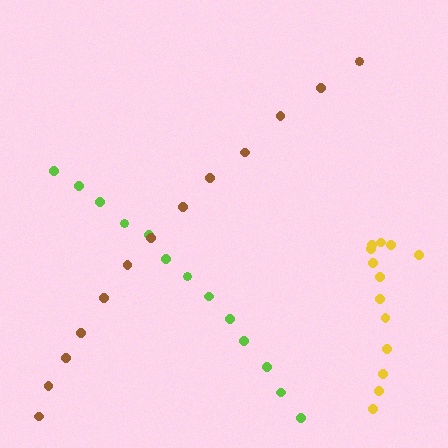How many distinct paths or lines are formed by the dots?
There are 3 distinct paths.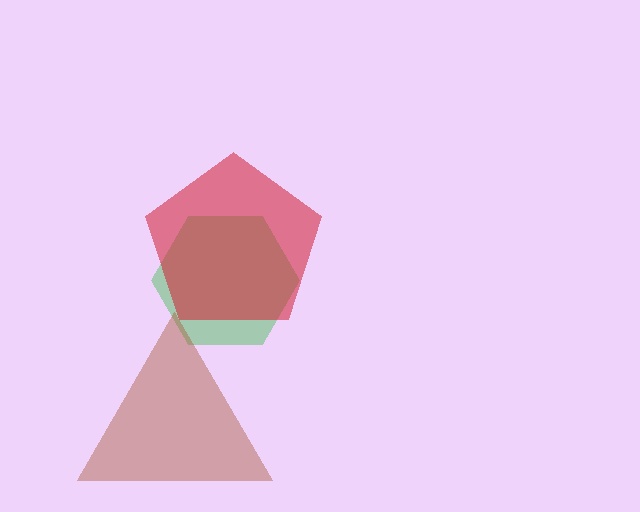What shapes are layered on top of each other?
The layered shapes are: a green hexagon, a red pentagon, a brown triangle.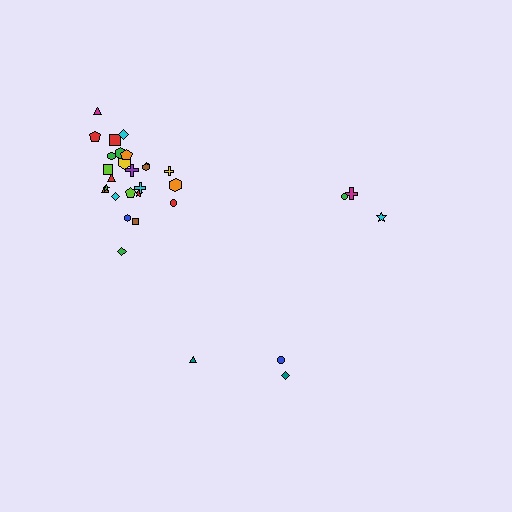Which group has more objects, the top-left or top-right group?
The top-left group.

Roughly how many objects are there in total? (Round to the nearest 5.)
Roughly 30 objects in total.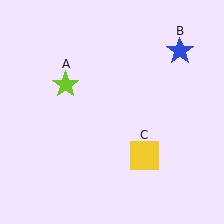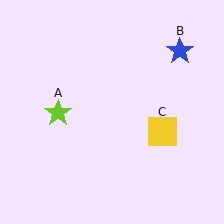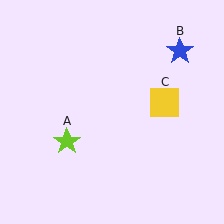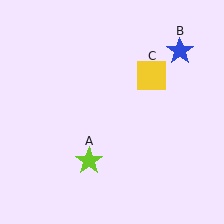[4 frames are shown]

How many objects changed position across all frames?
2 objects changed position: lime star (object A), yellow square (object C).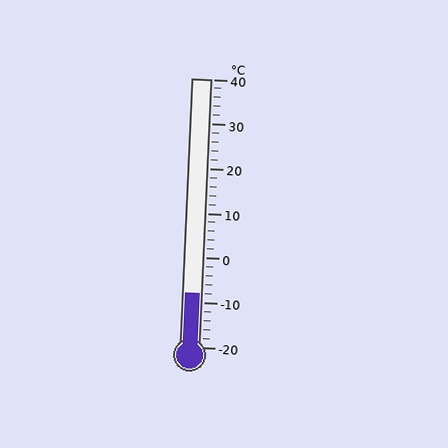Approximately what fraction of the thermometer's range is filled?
The thermometer is filled to approximately 20% of its range.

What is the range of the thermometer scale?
The thermometer scale ranges from -20°C to 40°C.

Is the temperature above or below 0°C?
The temperature is below 0°C.